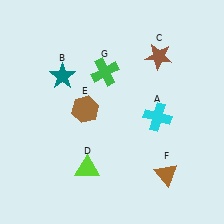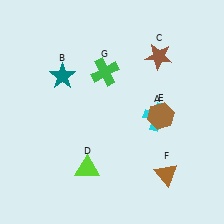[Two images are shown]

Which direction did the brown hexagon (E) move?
The brown hexagon (E) moved right.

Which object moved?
The brown hexagon (E) moved right.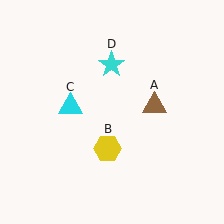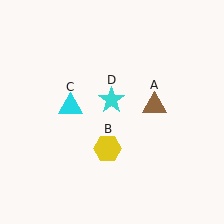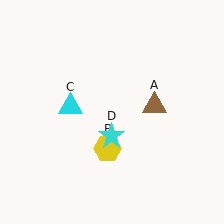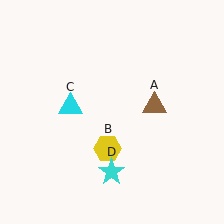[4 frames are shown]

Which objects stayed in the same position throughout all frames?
Brown triangle (object A) and yellow hexagon (object B) and cyan triangle (object C) remained stationary.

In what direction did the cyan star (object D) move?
The cyan star (object D) moved down.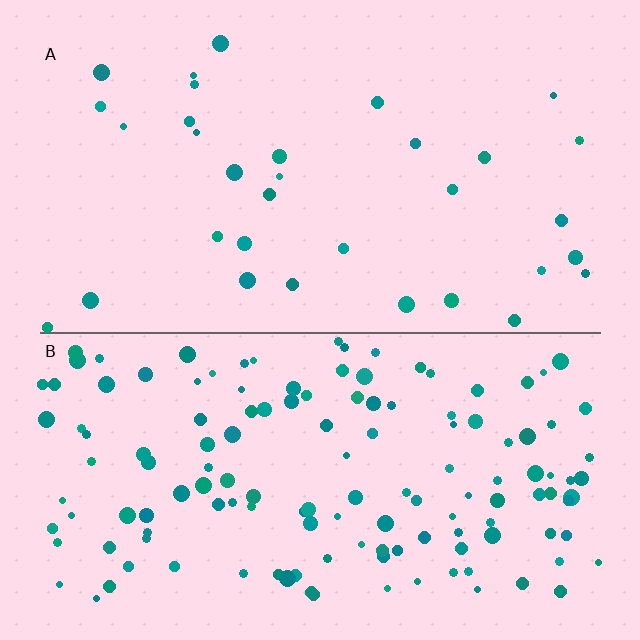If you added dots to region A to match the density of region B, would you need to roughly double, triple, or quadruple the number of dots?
Approximately quadruple.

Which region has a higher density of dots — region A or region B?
B (the bottom).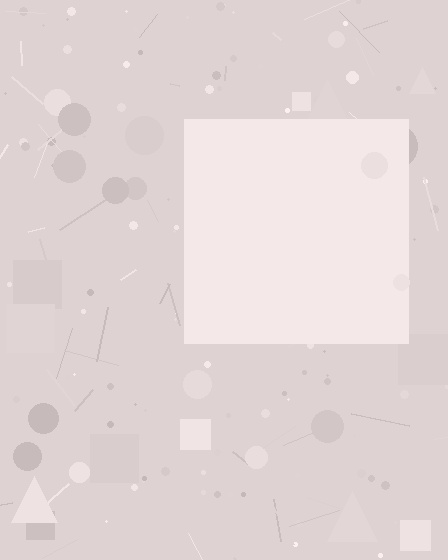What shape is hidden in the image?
A square is hidden in the image.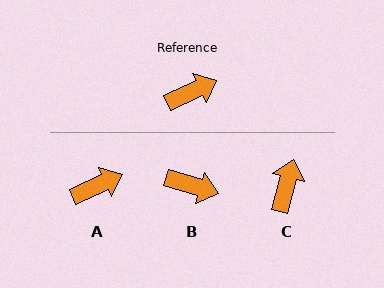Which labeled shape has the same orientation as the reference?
A.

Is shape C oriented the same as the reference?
No, it is off by about 51 degrees.